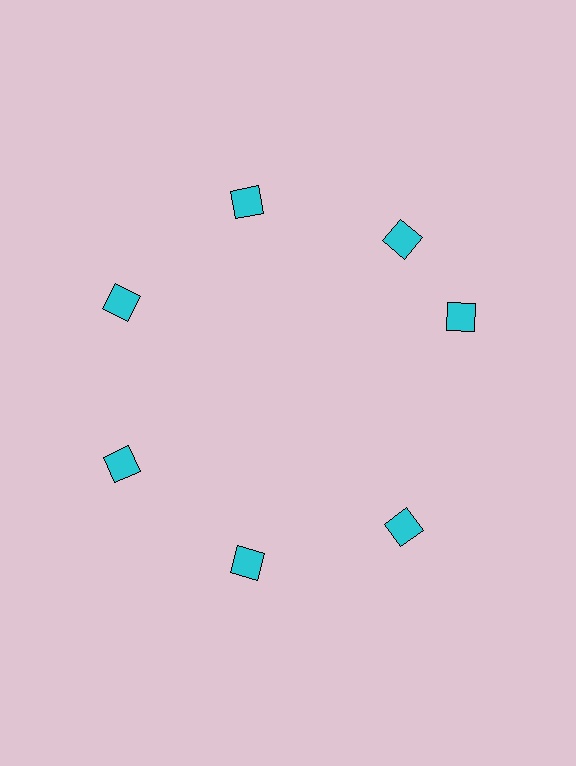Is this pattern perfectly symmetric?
No. The 7 cyan diamonds are arranged in a ring, but one element near the 3 o'clock position is rotated out of alignment along the ring, breaking the 7-fold rotational symmetry.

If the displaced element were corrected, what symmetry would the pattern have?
It would have 7-fold rotational symmetry — the pattern would map onto itself every 51 degrees.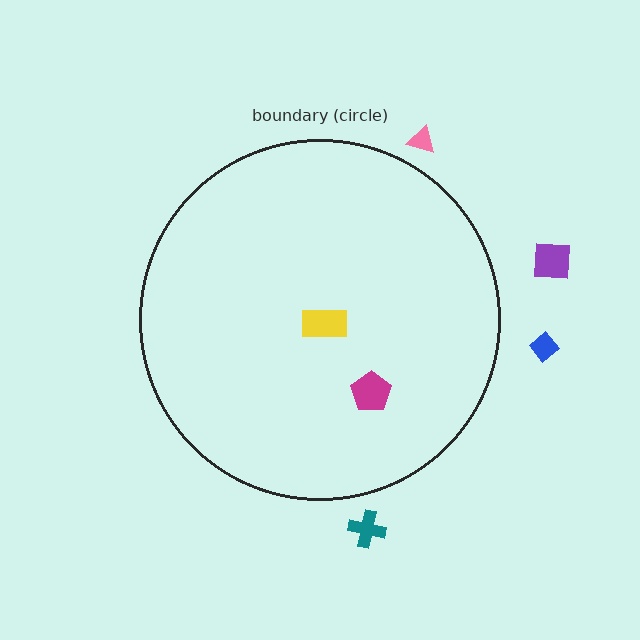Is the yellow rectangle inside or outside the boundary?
Inside.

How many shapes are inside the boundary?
2 inside, 4 outside.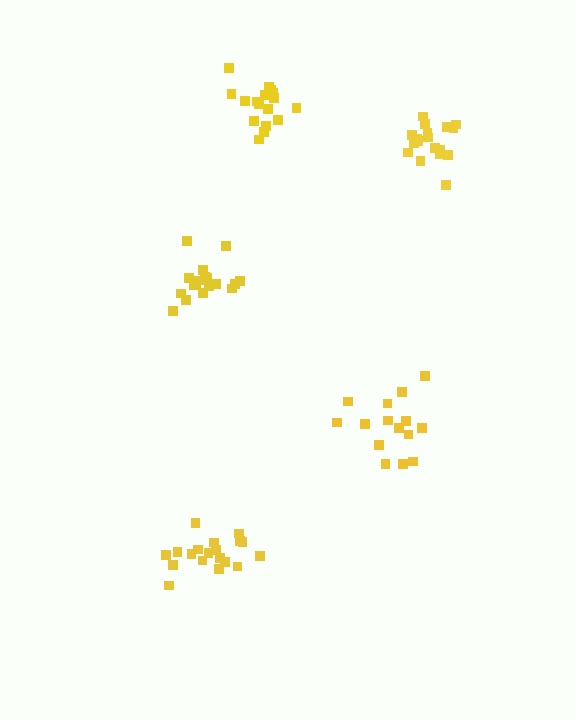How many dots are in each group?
Group 1: 15 dots, Group 2: 19 dots, Group 3: 19 dots, Group 4: 19 dots, Group 5: 17 dots (89 total).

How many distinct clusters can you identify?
There are 5 distinct clusters.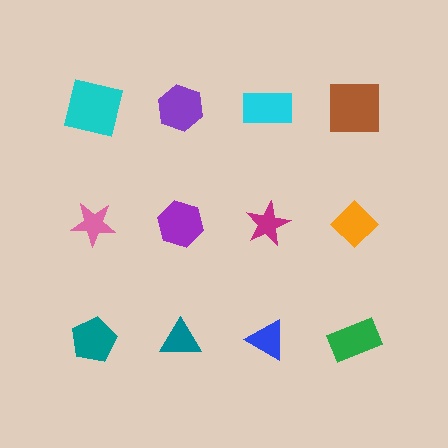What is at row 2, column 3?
A magenta star.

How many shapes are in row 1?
4 shapes.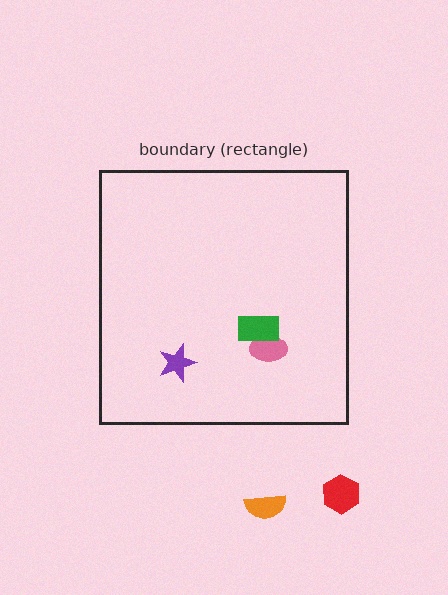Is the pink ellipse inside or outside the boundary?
Inside.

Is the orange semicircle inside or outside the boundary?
Outside.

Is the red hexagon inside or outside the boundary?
Outside.